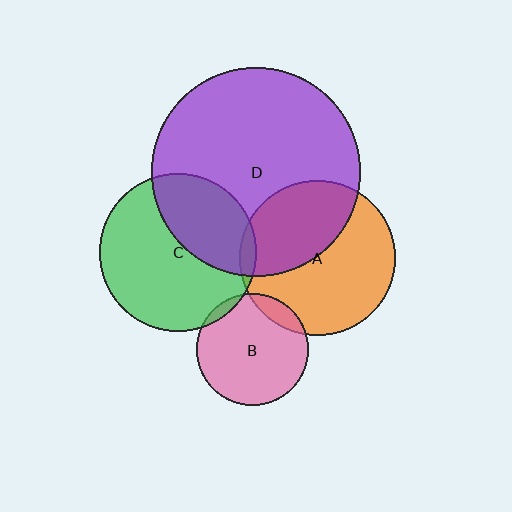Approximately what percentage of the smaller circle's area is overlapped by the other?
Approximately 5%.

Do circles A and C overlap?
Yes.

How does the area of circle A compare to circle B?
Approximately 1.9 times.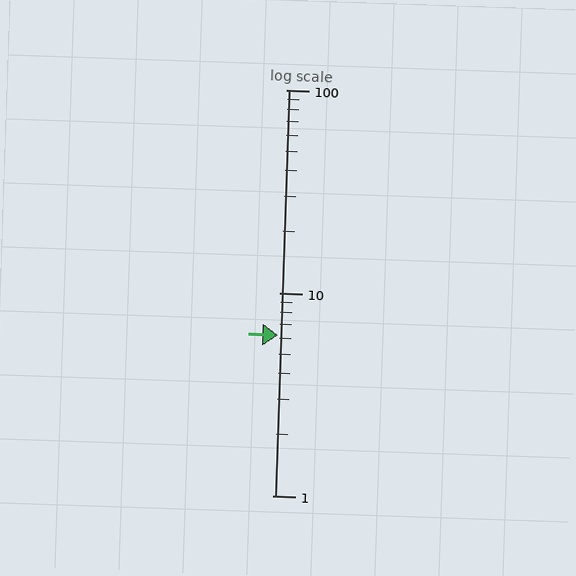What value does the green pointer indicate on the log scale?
The pointer indicates approximately 6.2.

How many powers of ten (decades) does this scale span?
The scale spans 2 decades, from 1 to 100.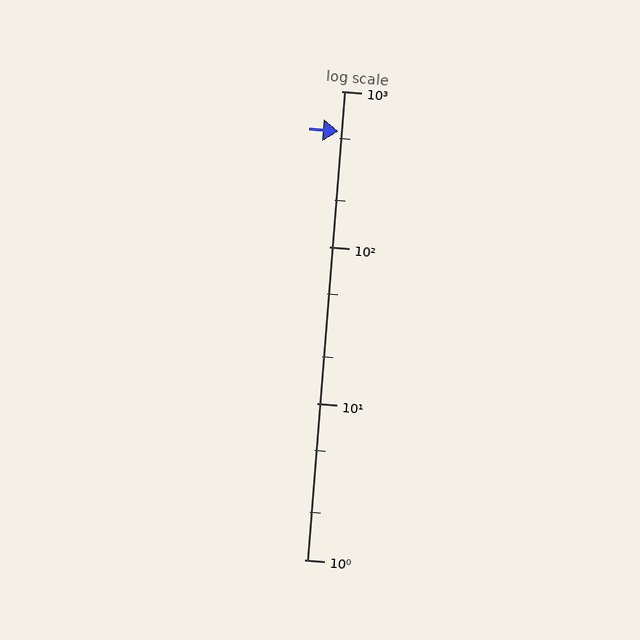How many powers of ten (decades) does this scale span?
The scale spans 3 decades, from 1 to 1000.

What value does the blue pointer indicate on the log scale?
The pointer indicates approximately 550.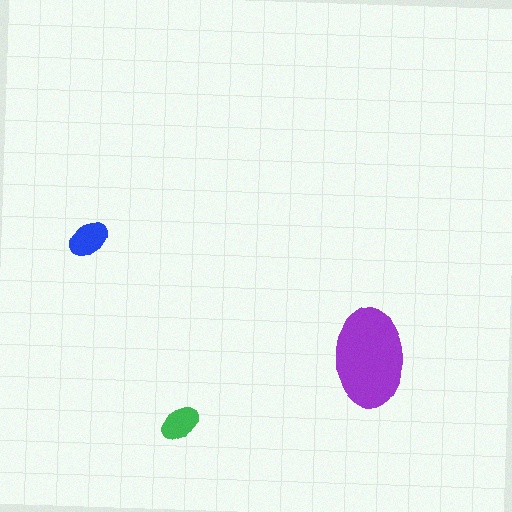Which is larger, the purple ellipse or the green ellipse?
The purple one.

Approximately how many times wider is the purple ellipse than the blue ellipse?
About 2.5 times wider.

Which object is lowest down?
The green ellipse is bottommost.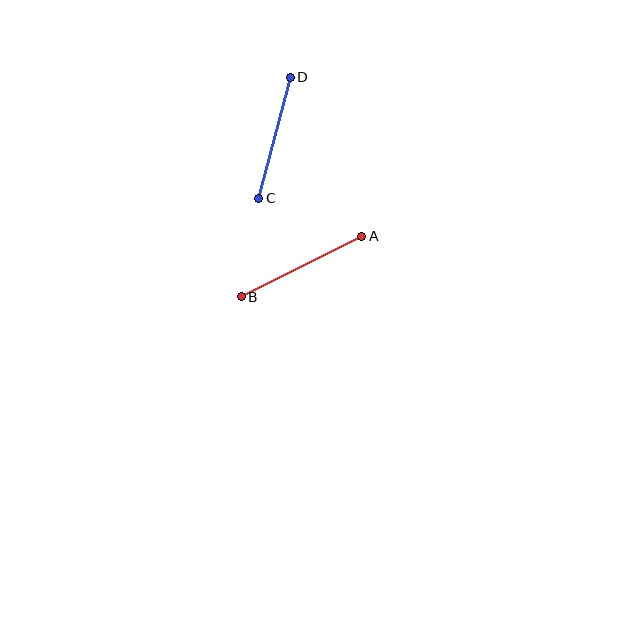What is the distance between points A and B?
The distance is approximately 135 pixels.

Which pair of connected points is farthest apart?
Points A and B are farthest apart.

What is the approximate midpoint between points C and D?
The midpoint is at approximately (275, 138) pixels.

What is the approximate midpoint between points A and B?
The midpoint is at approximately (301, 267) pixels.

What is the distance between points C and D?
The distance is approximately 125 pixels.